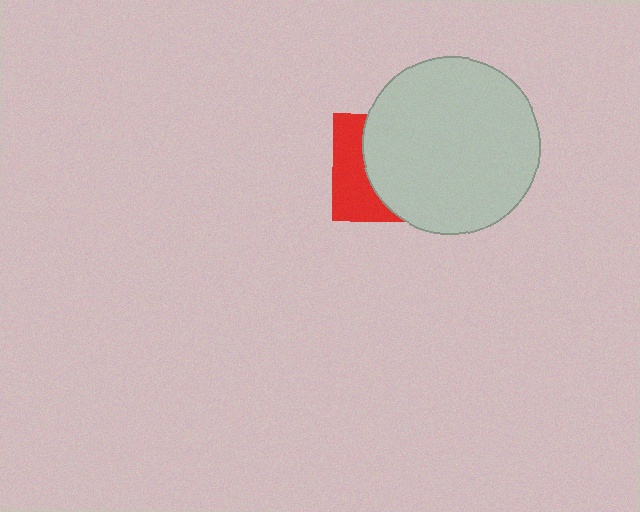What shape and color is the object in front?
The object in front is a light gray circle.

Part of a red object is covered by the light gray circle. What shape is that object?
It is a square.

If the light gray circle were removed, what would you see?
You would see the complete red square.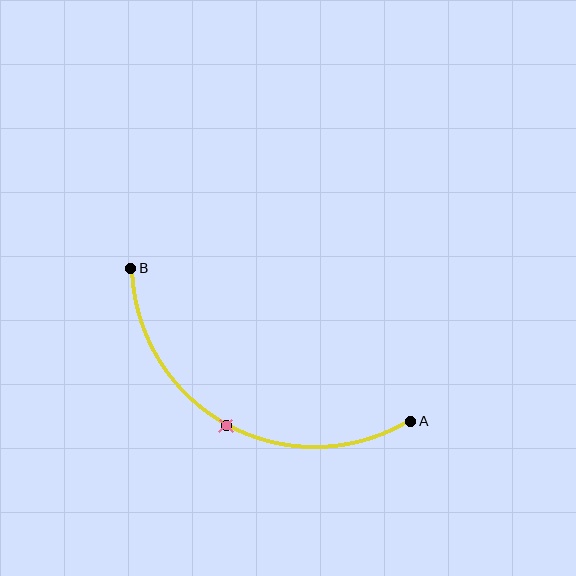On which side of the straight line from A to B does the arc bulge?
The arc bulges below the straight line connecting A and B.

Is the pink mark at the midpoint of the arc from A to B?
Yes. The pink mark lies on the arc at equal arc-length from both A and B — it is the arc midpoint.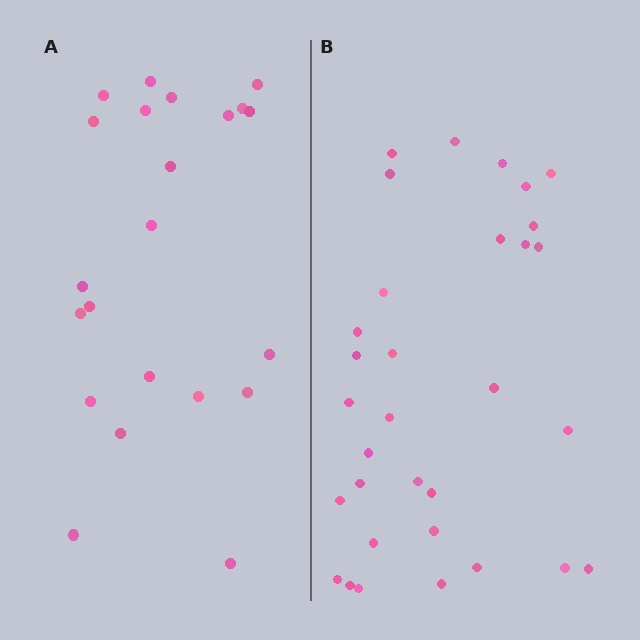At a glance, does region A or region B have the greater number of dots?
Region B (the right region) has more dots.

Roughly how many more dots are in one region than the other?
Region B has roughly 10 or so more dots than region A.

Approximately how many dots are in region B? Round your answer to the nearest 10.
About 30 dots. (The exact count is 32, which rounds to 30.)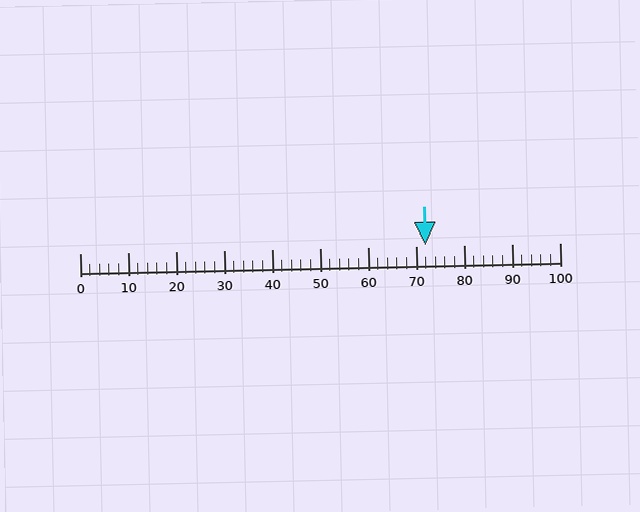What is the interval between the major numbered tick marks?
The major tick marks are spaced 10 units apart.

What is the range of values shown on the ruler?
The ruler shows values from 0 to 100.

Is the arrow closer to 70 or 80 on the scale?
The arrow is closer to 70.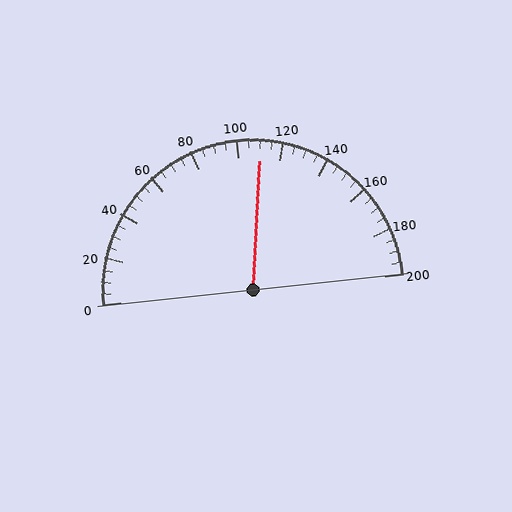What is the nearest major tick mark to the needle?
The nearest major tick mark is 120.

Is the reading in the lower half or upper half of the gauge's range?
The reading is in the upper half of the range (0 to 200).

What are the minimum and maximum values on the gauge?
The gauge ranges from 0 to 200.